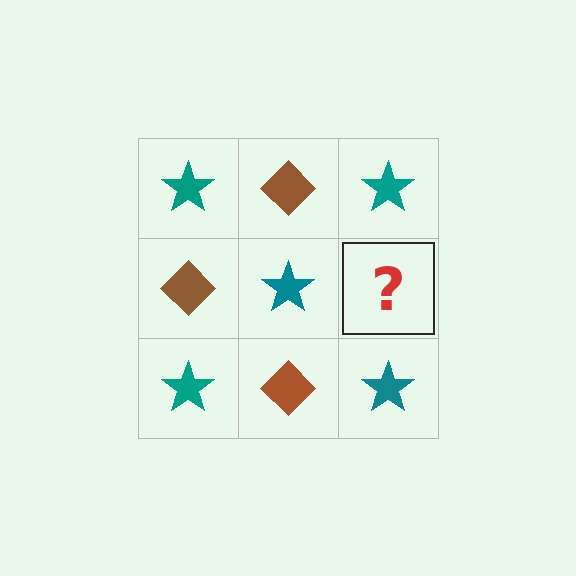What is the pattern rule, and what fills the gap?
The rule is that it alternates teal star and brown diamond in a checkerboard pattern. The gap should be filled with a brown diamond.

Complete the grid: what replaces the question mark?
The question mark should be replaced with a brown diamond.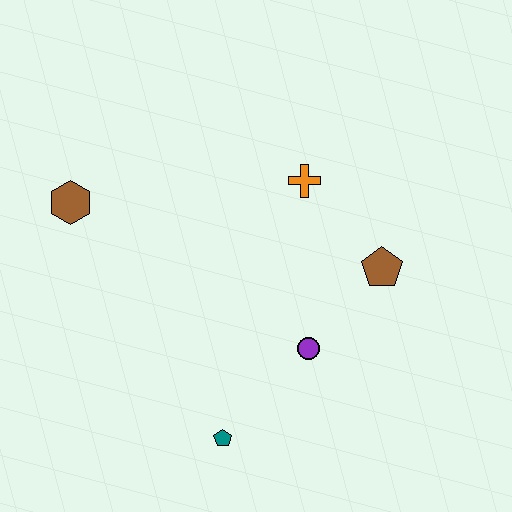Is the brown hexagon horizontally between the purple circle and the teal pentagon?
No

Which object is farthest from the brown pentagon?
The brown hexagon is farthest from the brown pentagon.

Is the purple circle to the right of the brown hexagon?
Yes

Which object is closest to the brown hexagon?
The orange cross is closest to the brown hexagon.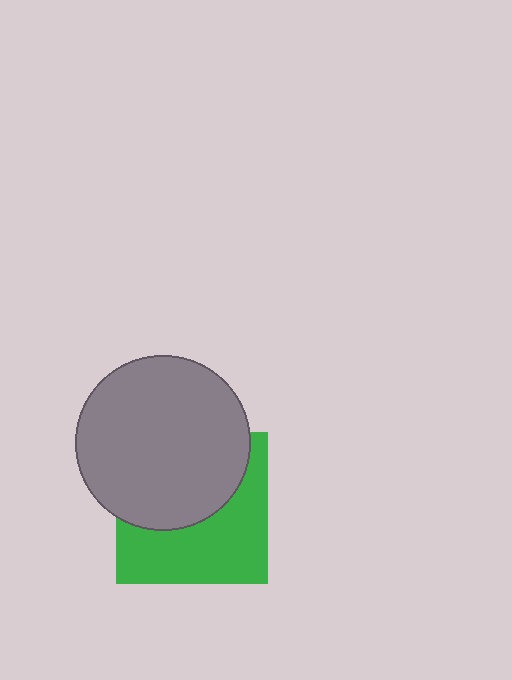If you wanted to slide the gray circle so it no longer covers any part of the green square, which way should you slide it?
Slide it up — that is the most direct way to separate the two shapes.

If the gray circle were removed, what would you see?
You would see the complete green square.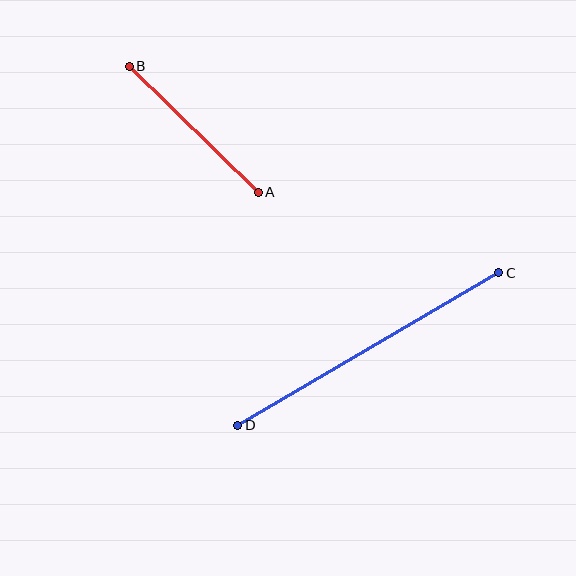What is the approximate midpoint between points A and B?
The midpoint is at approximately (194, 129) pixels.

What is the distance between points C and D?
The distance is approximately 302 pixels.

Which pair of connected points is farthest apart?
Points C and D are farthest apart.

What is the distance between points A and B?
The distance is approximately 180 pixels.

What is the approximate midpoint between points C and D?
The midpoint is at approximately (368, 349) pixels.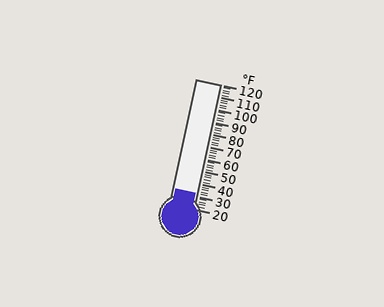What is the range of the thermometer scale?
The thermometer scale ranges from 20°F to 120°F.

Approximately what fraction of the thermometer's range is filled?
The thermometer is filled to approximately 10% of its range.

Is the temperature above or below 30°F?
The temperature is above 30°F.